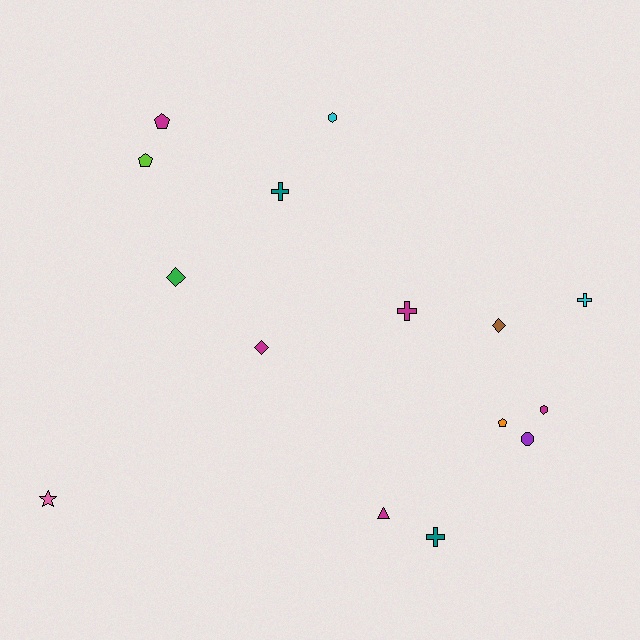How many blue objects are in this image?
There are no blue objects.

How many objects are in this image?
There are 15 objects.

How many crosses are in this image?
There are 4 crosses.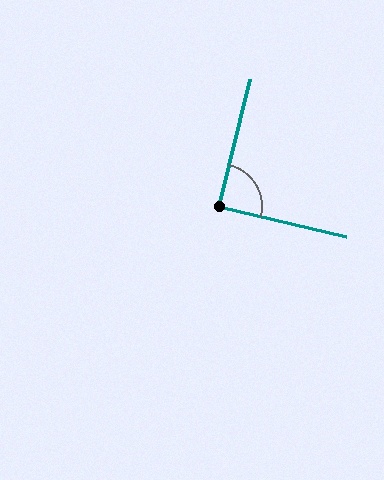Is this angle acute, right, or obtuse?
It is approximately a right angle.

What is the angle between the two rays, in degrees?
Approximately 90 degrees.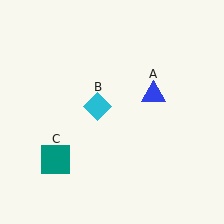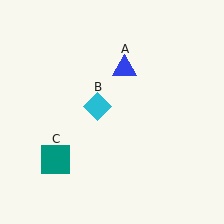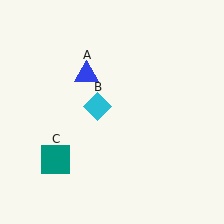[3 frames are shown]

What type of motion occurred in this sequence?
The blue triangle (object A) rotated counterclockwise around the center of the scene.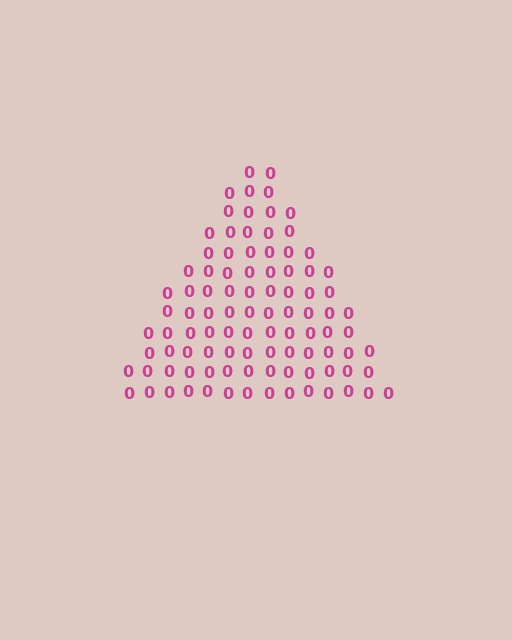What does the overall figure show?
The overall figure shows a triangle.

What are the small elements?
The small elements are digit 0's.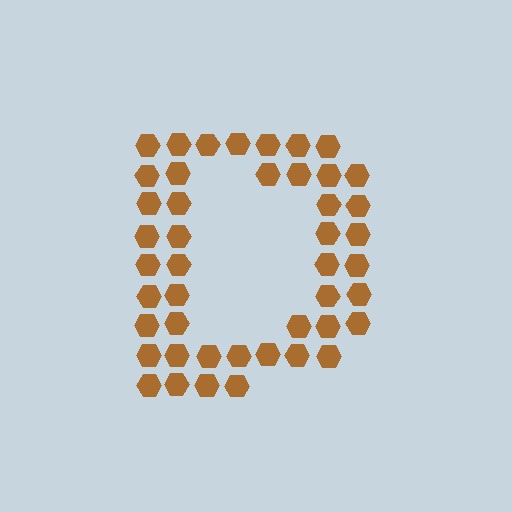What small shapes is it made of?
It is made of small hexagons.